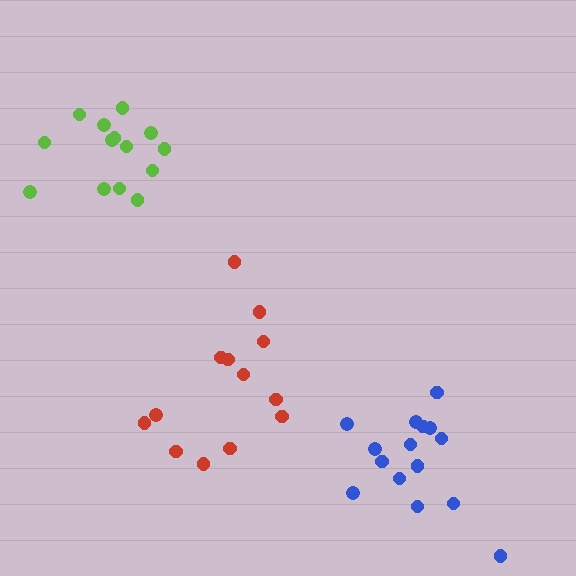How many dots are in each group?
Group 1: 14 dots, Group 2: 13 dots, Group 3: 15 dots (42 total).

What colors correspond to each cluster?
The clusters are colored: lime, red, blue.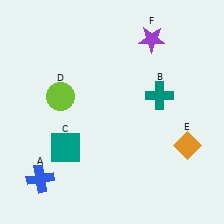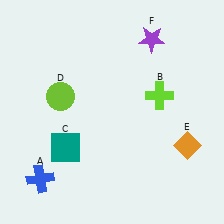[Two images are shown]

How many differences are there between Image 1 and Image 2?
There is 1 difference between the two images.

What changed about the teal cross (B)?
In Image 1, B is teal. In Image 2, it changed to lime.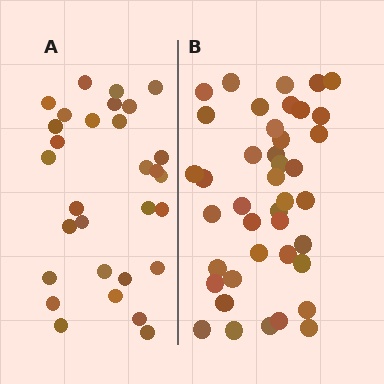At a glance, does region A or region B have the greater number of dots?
Region B (the right region) has more dots.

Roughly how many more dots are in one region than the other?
Region B has roughly 12 or so more dots than region A.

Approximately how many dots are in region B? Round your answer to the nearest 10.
About 40 dots. (The exact count is 41, which rounds to 40.)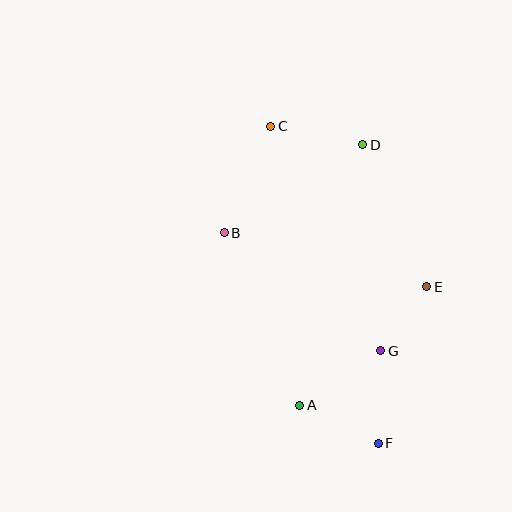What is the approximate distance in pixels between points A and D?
The distance between A and D is approximately 268 pixels.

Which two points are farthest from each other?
Points C and F are farthest from each other.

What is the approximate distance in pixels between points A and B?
The distance between A and B is approximately 188 pixels.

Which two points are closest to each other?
Points E and G are closest to each other.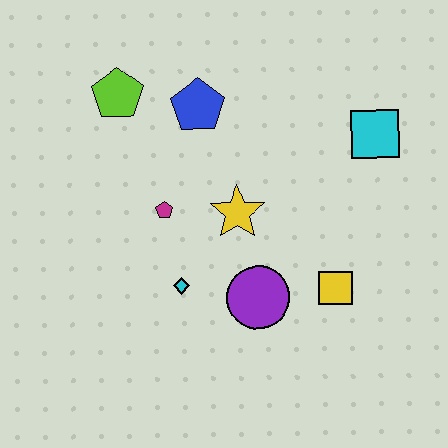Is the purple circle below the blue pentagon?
Yes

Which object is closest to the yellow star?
The magenta pentagon is closest to the yellow star.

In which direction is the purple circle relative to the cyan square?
The purple circle is below the cyan square.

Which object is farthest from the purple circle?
The lime pentagon is farthest from the purple circle.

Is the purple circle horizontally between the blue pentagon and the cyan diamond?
No